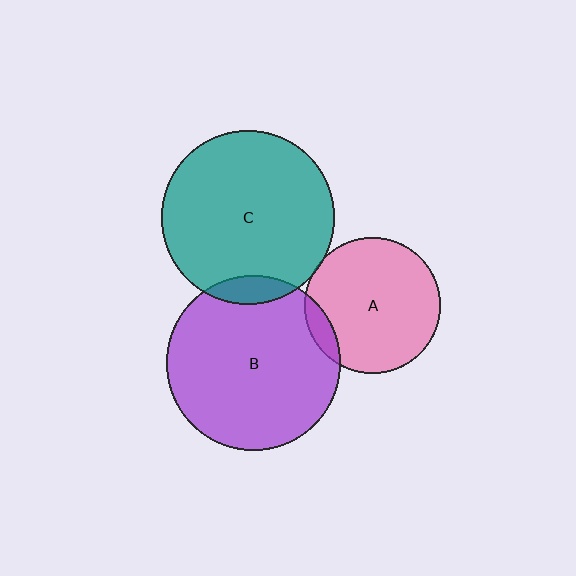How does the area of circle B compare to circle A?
Approximately 1.6 times.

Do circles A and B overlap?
Yes.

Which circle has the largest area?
Circle B (purple).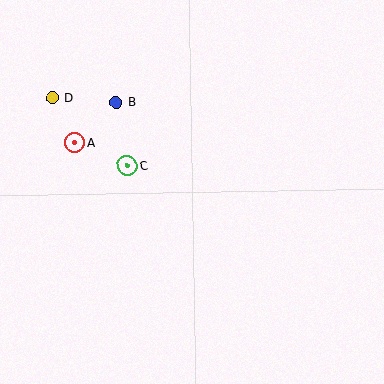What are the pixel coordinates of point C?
Point C is at (127, 166).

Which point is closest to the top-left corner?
Point D is closest to the top-left corner.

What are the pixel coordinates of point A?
Point A is at (75, 143).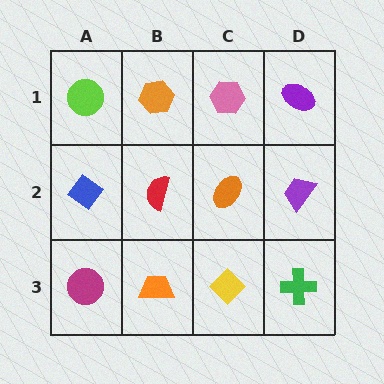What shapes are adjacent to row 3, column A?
A blue diamond (row 2, column A), an orange trapezoid (row 3, column B).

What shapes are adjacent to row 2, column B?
An orange hexagon (row 1, column B), an orange trapezoid (row 3, column B), a blue diamond (row 2, column A), an orange ellipse (row 2, column C).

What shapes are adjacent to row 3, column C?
An orange ellipse (row 2, column C), an orange trapezoid (row 3, column B), a green cross (row 3, column D).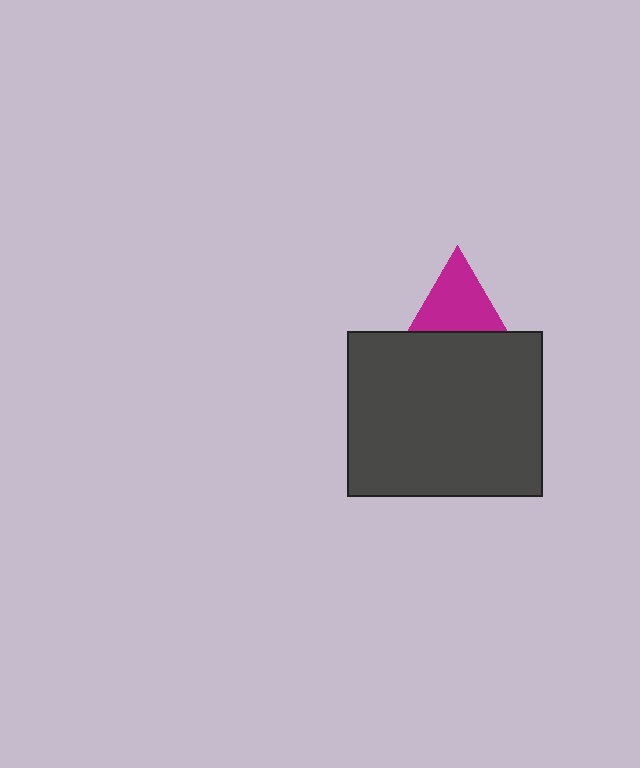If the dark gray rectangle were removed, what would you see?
You would see the complete magenta triangle.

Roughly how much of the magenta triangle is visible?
Most of it is visible (roughly 66%).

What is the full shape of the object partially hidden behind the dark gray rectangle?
The partially hidden object is a magenta triangle.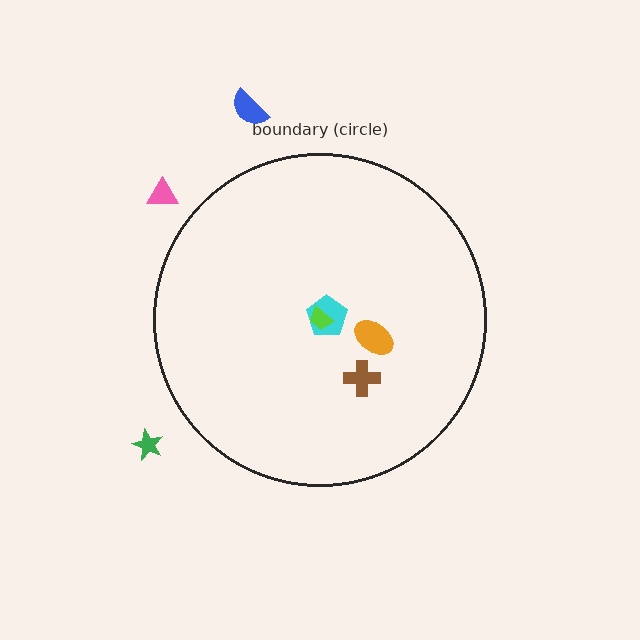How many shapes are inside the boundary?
4 inside, 3 outside.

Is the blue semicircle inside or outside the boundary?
Outside.